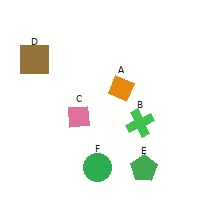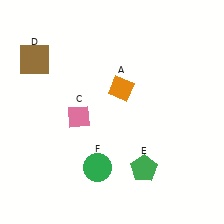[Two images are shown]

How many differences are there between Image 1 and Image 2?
There is 1 difference between the two images.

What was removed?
The green cross (B) was removed in Image 2.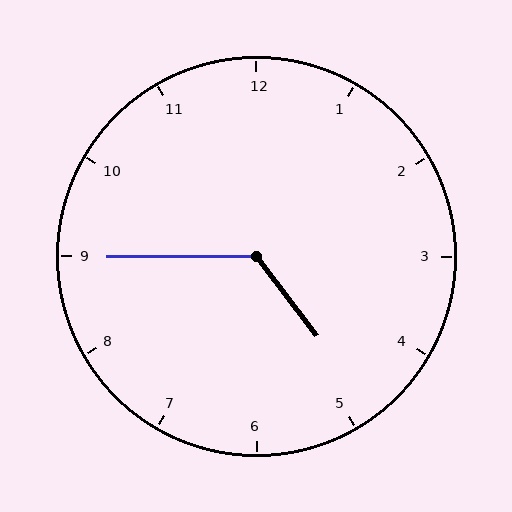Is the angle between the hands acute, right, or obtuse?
It is obtuse.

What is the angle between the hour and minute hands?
Approximately 128 degrees.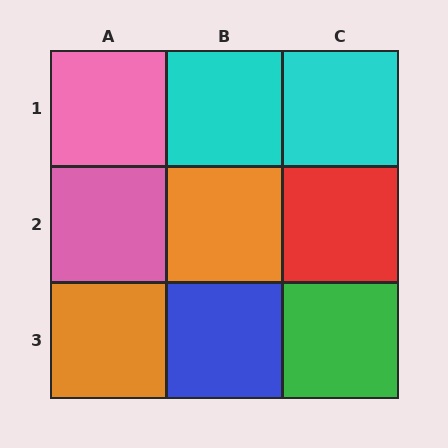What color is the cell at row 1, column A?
Pink.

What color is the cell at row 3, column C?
Green.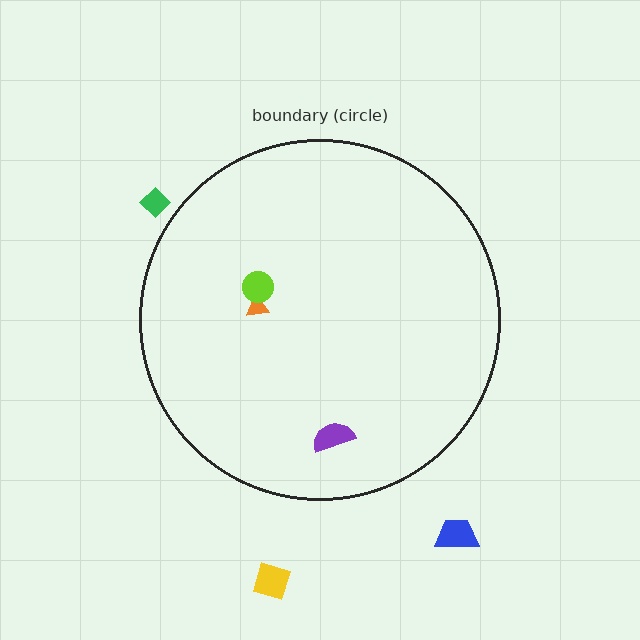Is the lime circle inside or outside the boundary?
Inside.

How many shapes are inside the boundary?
3 inside, 3 outside.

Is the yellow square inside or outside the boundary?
Outside.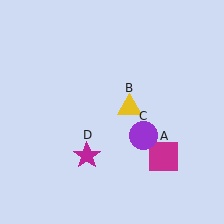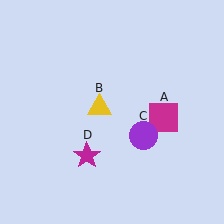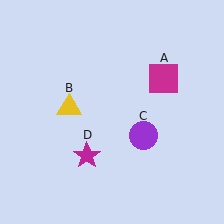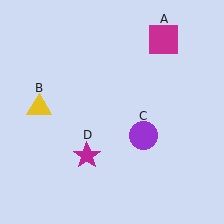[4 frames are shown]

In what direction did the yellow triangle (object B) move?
The yellow triangle (object B) moved left.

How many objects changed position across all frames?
2 objects changed position: magenta square (object A), yellow triangle (object B).